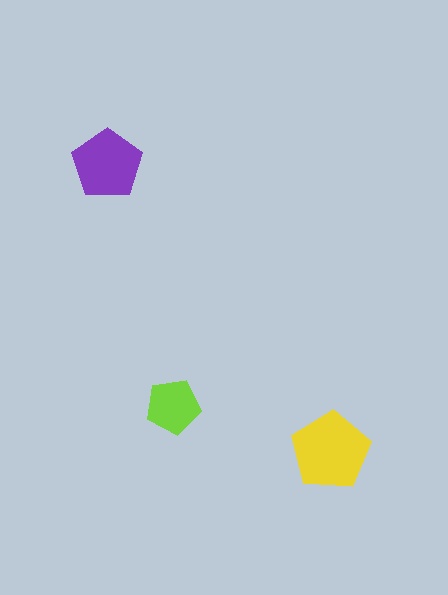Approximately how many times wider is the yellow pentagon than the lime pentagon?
About 1.5 times wider.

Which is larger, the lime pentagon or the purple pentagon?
The purple one.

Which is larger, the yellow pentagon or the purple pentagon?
The yellow one.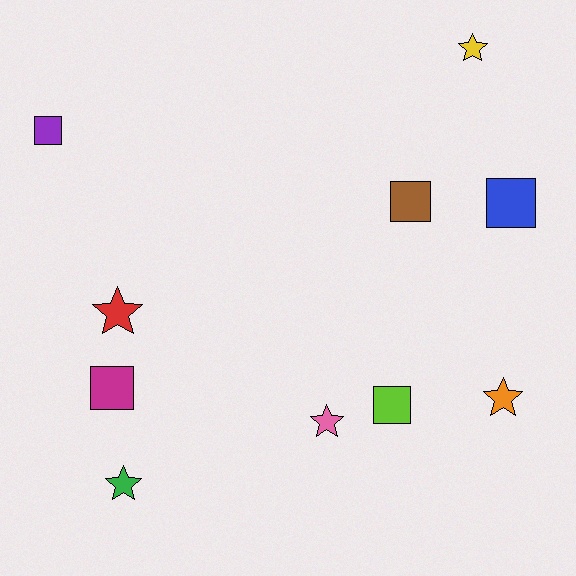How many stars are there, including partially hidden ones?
There are 5 stars.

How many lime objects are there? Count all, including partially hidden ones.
There is 1 lime object.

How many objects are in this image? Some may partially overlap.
There are 10 objects.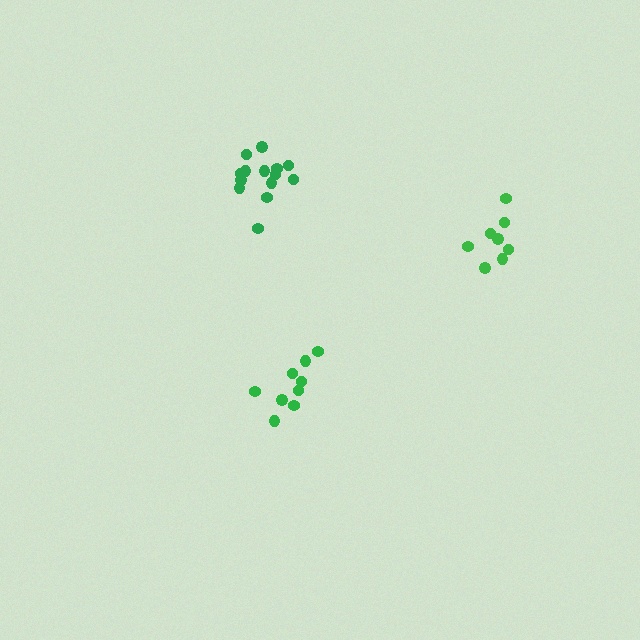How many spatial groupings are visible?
There are 3 spatial groupings.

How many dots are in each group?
Group 1: 9 dots, Group 2: 14 dots, Group 3: 8 dots (31 total).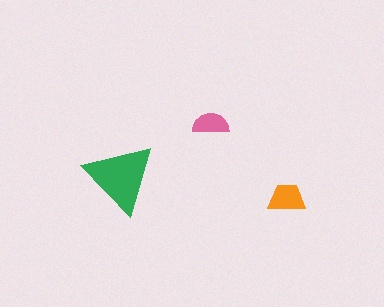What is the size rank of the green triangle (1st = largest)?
1st.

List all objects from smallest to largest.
The pink semicircle, the orange trapezoid, the green triangle.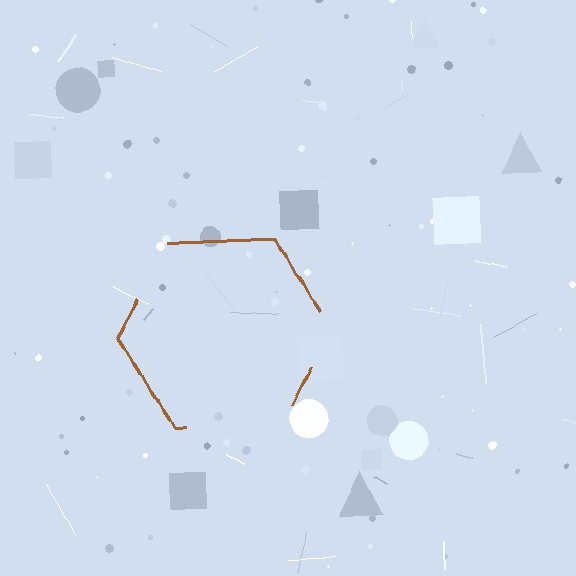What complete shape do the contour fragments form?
The contour fragments form a hexagon.